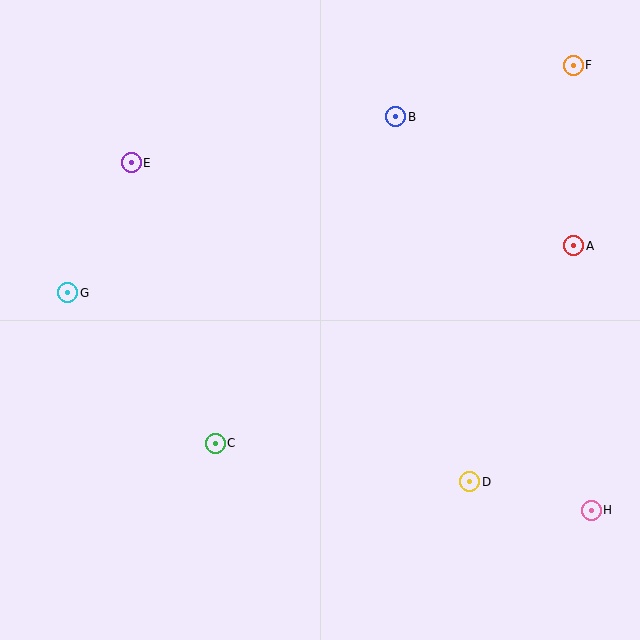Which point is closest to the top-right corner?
Point F is closest to the top-right corner.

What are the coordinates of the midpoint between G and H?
The midpoint between G and H is at (329, 401).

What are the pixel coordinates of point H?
Point H is at (591, 510).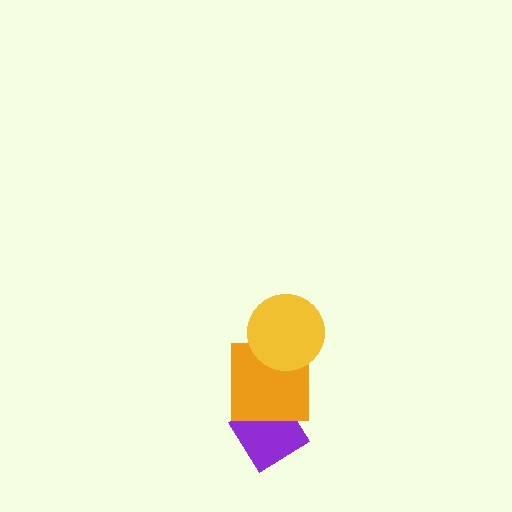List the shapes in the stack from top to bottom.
From top to bottom: the yellow circle, the orange square, the purple diamond.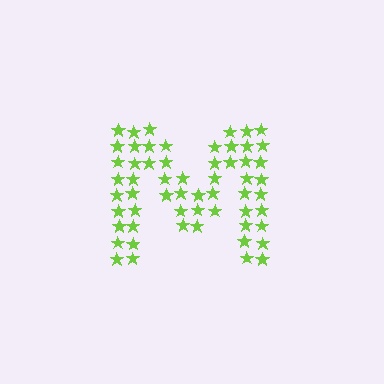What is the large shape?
The large shape is the letter M.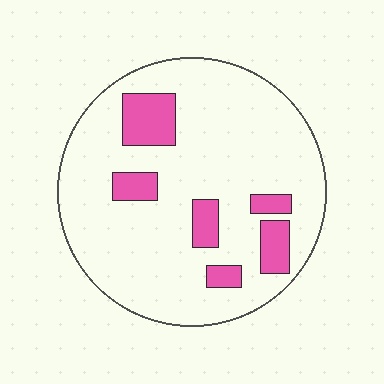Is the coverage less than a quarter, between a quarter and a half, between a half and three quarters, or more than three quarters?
Less than a quarter.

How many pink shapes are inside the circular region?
6.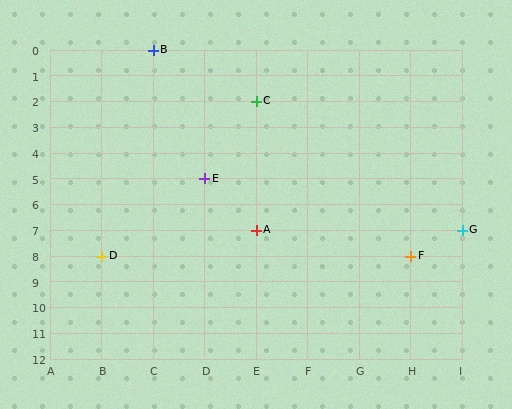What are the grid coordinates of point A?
Point A is at grid coordinates (E, 7).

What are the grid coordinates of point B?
Point B is at grid coordinates (C, 0).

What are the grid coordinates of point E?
Point E is at grid coordinates (D, 5).